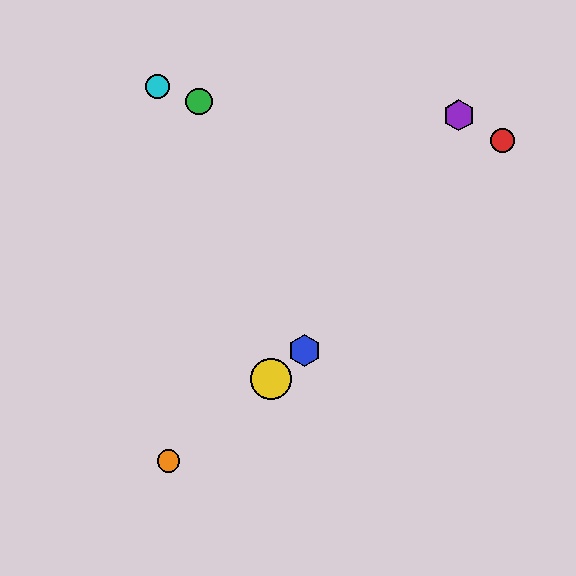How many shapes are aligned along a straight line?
3 shapes (the blue hexagon, the yellow circle, the orange circle) are aligned along a straight line.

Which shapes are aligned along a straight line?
The blue hexagon, the yellow circle, the orange circle are aligned along a straight line.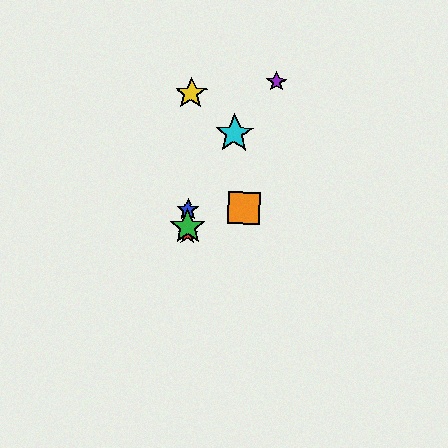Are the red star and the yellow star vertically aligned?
Yes, both are at x≈187.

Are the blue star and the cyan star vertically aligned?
No, the blue star is at x≈188 and the cyan star is at x≈234.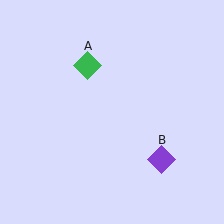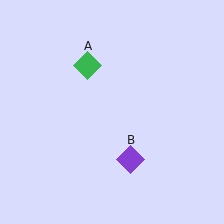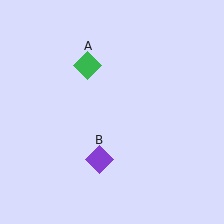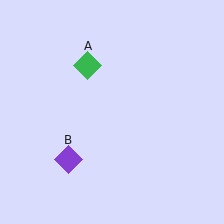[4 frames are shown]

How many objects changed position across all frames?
1 object changed position: purple diamond (object B).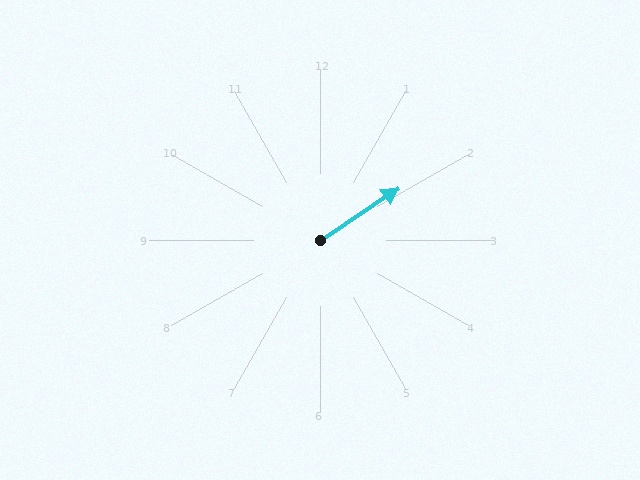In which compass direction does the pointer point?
Northeast.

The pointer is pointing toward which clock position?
Roughly 2 o'clock.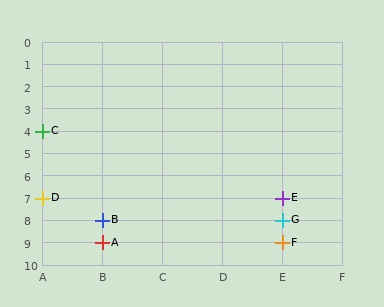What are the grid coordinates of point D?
Point D is at grid coordinates (A, 7).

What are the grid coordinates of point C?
Point C is at grid coordinates (A, 4).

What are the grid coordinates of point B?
Point B is at grid coordinates (B, 8).